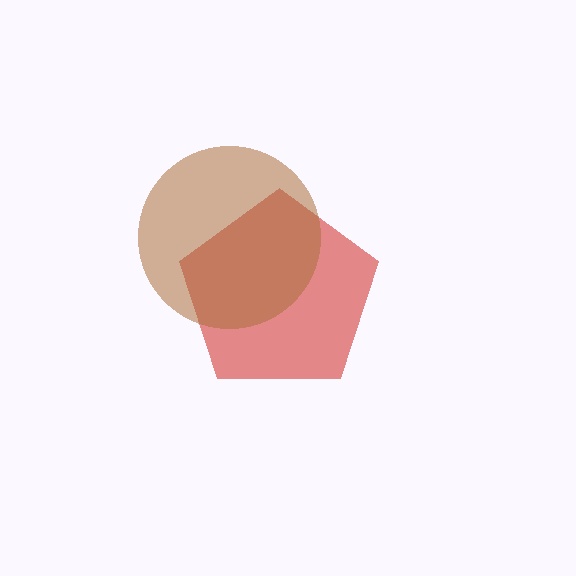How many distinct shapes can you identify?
There are 2 distinct shapes: a red pentagon, a brown circle.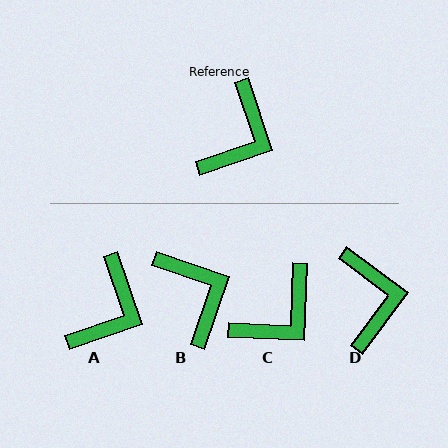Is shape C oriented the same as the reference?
No, it is off by about 21 degrees.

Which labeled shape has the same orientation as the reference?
A.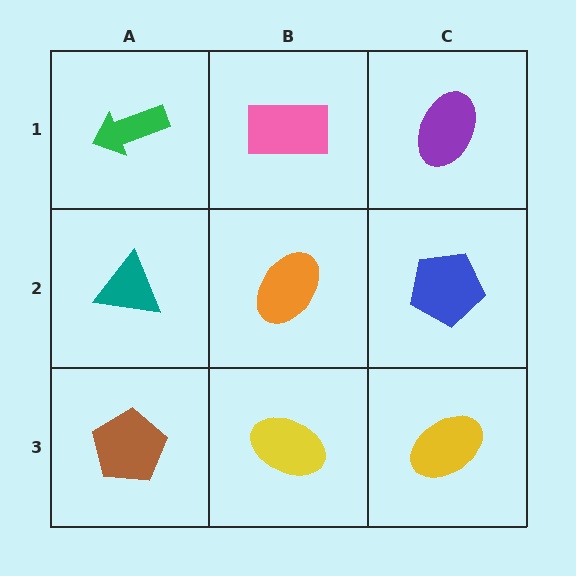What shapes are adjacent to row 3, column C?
A blue pentagon (row 2, column C), a yellow ellipse (row 3, column B).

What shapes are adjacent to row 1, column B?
An orange ellipse (row 2, column B), a green arrow (row 1, column A), a purple ellipse (row 1, column C).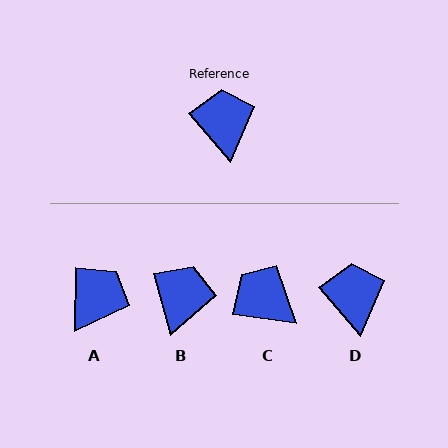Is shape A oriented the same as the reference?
No, it is off by about 42 degrees.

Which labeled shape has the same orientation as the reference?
D.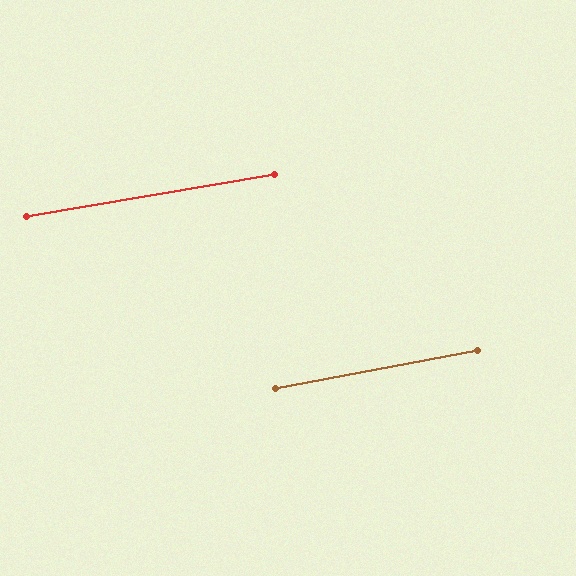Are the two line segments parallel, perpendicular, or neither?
Parallel — their directions differ by only 1.1°.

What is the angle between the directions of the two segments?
Approximately 1 degree.